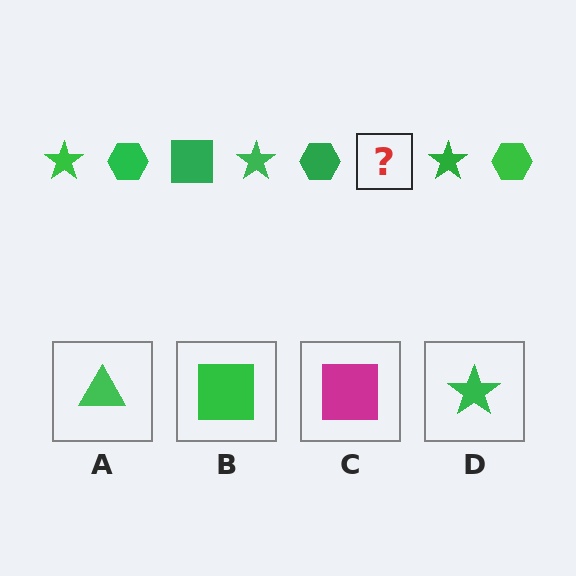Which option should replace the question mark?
Option B.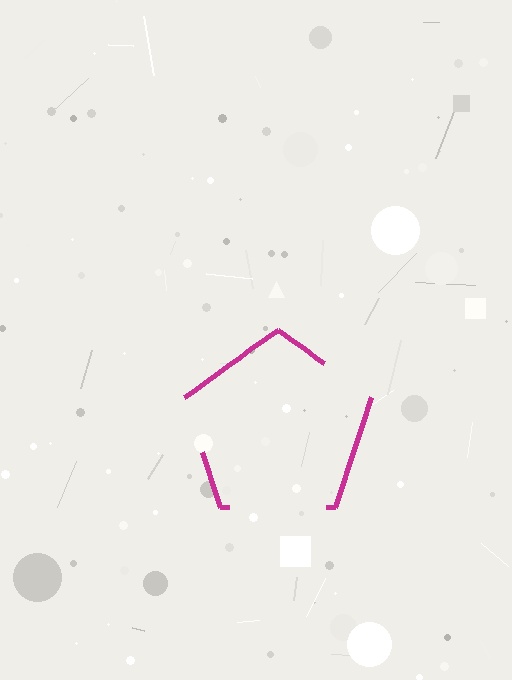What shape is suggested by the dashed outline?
The dashed outline suggests a pentagon.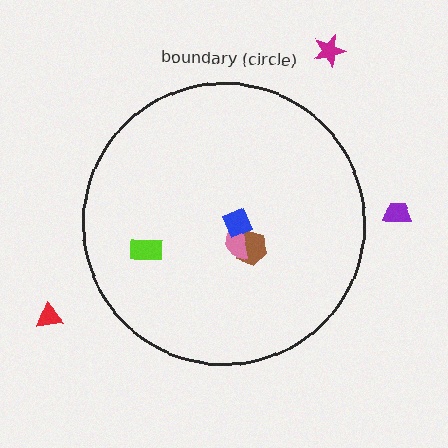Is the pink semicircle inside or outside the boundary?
Inside.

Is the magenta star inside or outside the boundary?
Outside.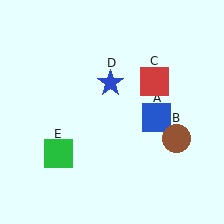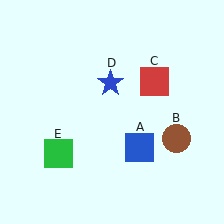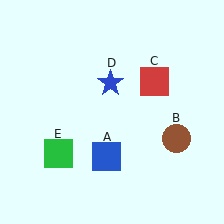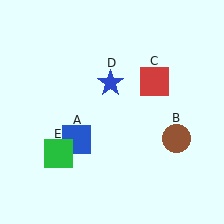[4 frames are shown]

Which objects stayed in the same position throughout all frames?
Brown circle (object B) and red square (object C) and blue star (object D) and green square (object E) remained stationary.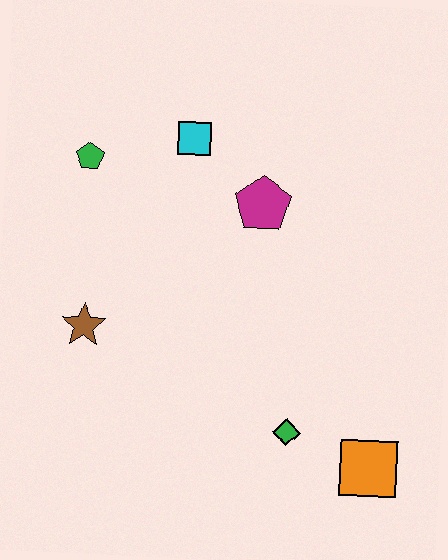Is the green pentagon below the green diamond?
No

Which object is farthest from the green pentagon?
The orange square is farthest from the green pentagon.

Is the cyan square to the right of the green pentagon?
Yes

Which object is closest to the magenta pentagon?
The cyan square is closest to the magenta pentagon.